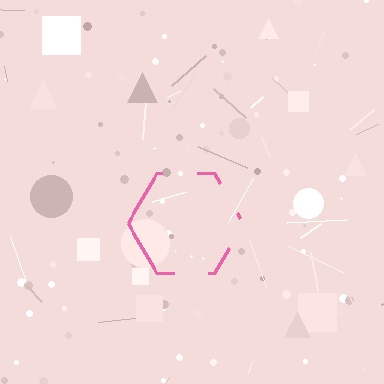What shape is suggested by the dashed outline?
The dashed outline suggests a hexagon.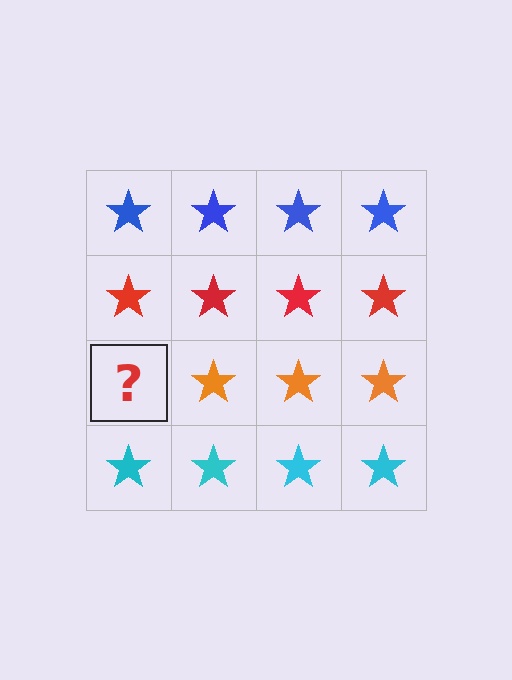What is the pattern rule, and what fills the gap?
The rule is that each row has a consistent color. The gap should be filled with an orange star.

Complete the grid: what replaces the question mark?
The question mark should be replaced with an orange star.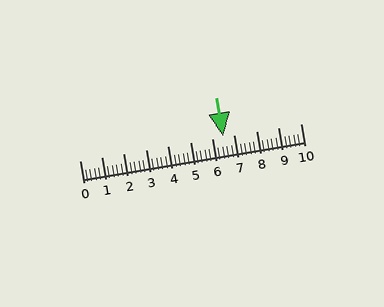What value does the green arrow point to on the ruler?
The green arrow points to approximately 6.5.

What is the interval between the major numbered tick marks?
The major tick marks are spaced 1 units apart.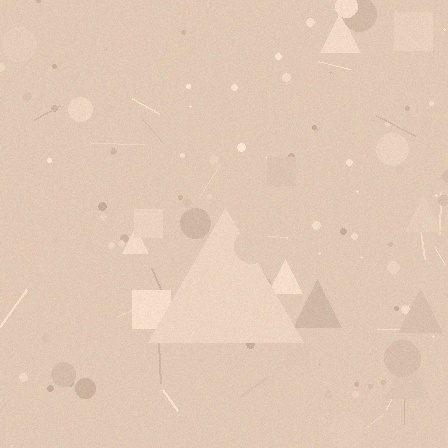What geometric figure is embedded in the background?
A triangle is embedded in the background.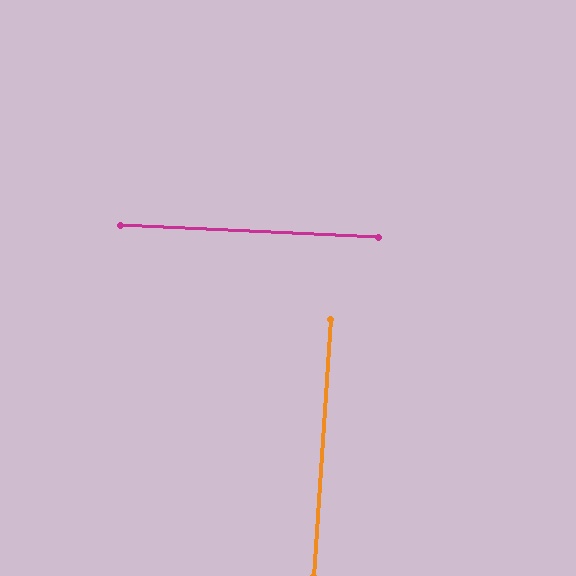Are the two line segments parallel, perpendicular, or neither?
Perpendicular — they meet at approximately 89°.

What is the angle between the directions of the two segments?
Approximately 89 degrees.